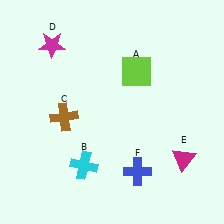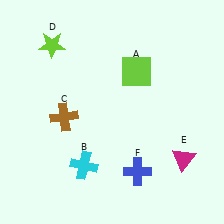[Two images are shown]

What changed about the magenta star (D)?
In Image 1, D is magenta. In Image 2, it changed to lime.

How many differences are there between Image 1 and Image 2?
There is 1 difference between the two images.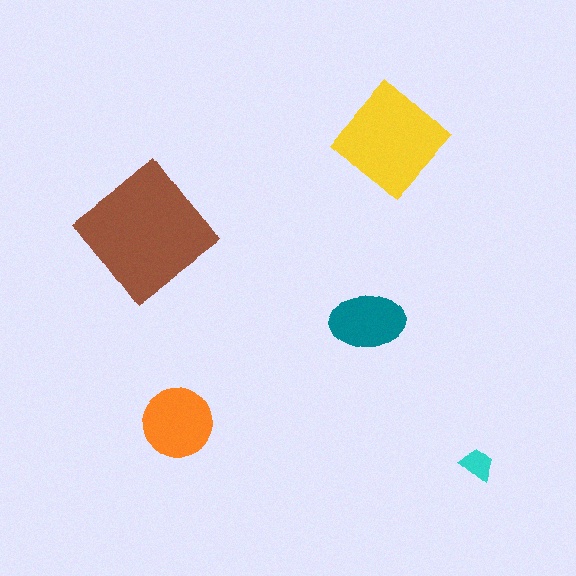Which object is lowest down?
The cyan trapezoid is bottommost.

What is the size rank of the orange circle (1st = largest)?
3rd.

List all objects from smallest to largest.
The cyan trapezoid, the teal ellipse, the orange circle, the yellow diamond, the brown diamond.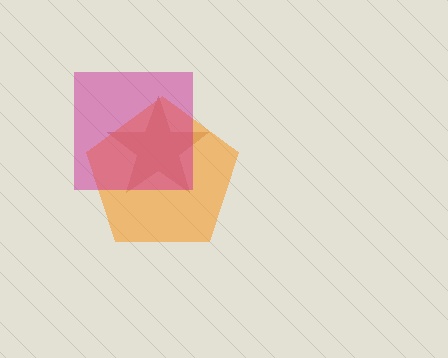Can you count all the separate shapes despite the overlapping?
Yes, there are 3 separate shapes.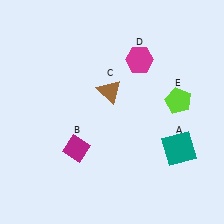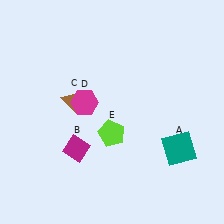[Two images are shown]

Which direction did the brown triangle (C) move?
The brown triangle (C) moved left.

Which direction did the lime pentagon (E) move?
The lime pentagon (E) moved left.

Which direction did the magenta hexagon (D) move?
The magenta hexagon (D) moved left.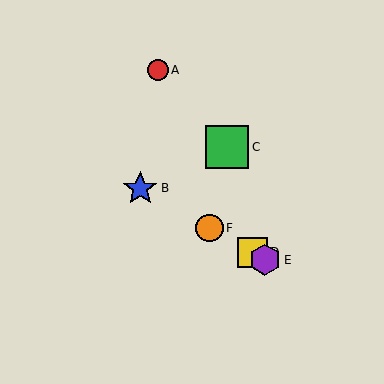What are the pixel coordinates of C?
Object C is at (227, 147).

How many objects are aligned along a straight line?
4 objects (B, D, E, F) are aligned along a straight line.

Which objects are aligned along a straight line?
Objects B, D, E, F are aligned along a straight line.